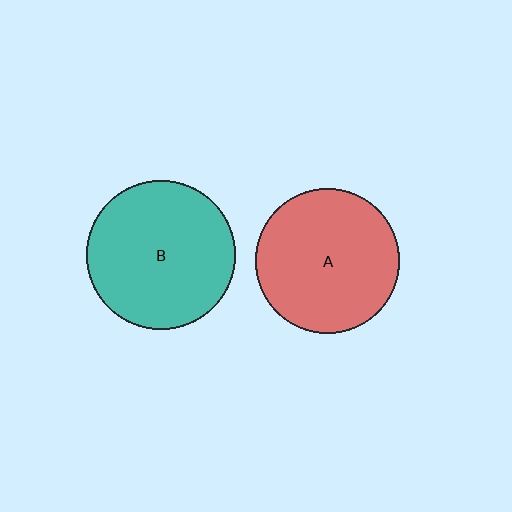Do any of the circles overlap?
No, none of the circles overlap.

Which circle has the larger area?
Circle B (teal).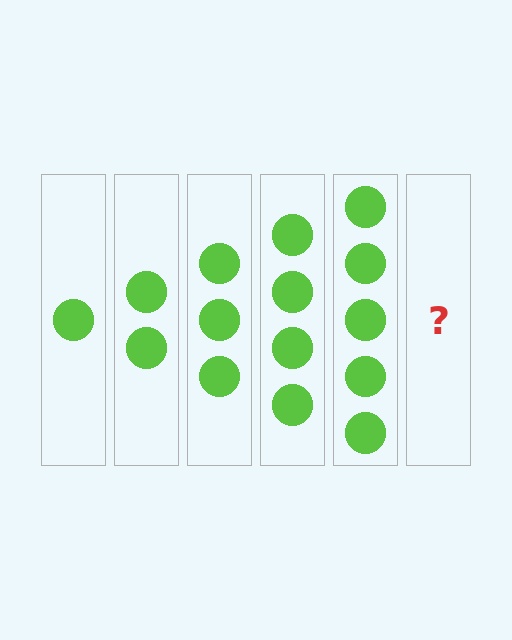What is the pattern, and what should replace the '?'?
The pattern is that each step adds one more circle. The '?' should be 6 circles.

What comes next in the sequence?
The next element should be 6 circles.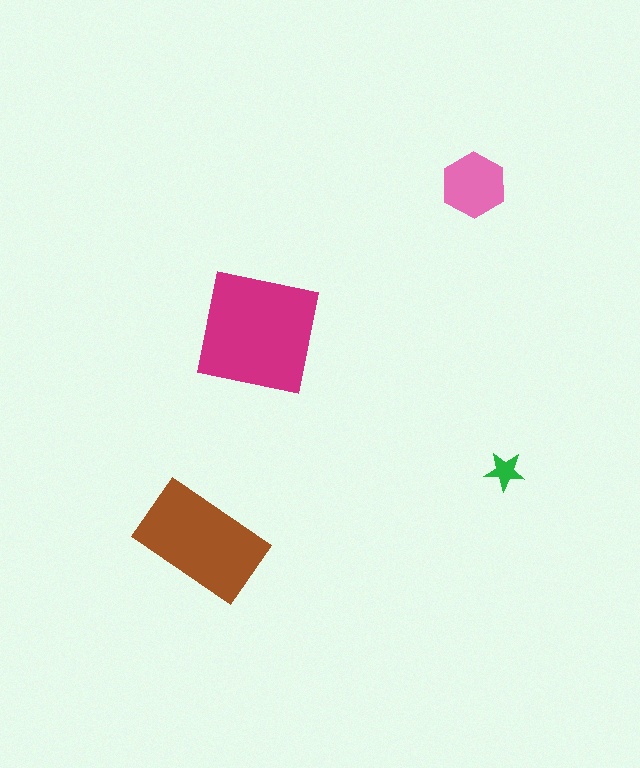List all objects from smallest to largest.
The green star, the pink hexagon, the brown rectangle, the magenta square.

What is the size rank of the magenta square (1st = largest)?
1st.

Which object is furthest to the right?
The green star is rightmost.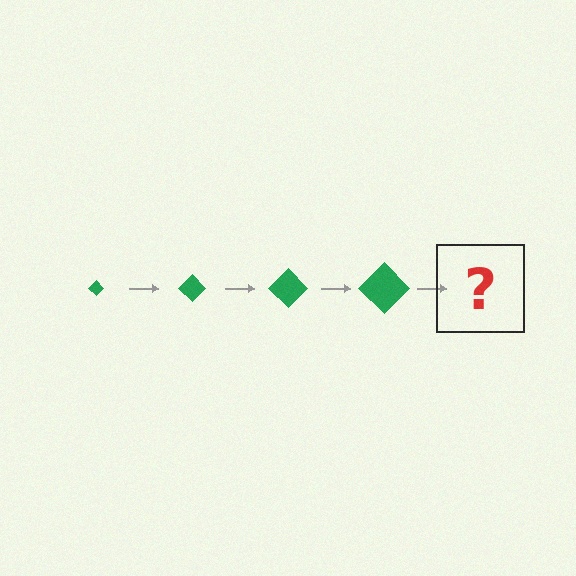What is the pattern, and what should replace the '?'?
The pattern is that the diamond gets progressively larger each step. The '?' should be a green diamond, larger than the previous one.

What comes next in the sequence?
The next element should be a green diamond, larger than the previous one.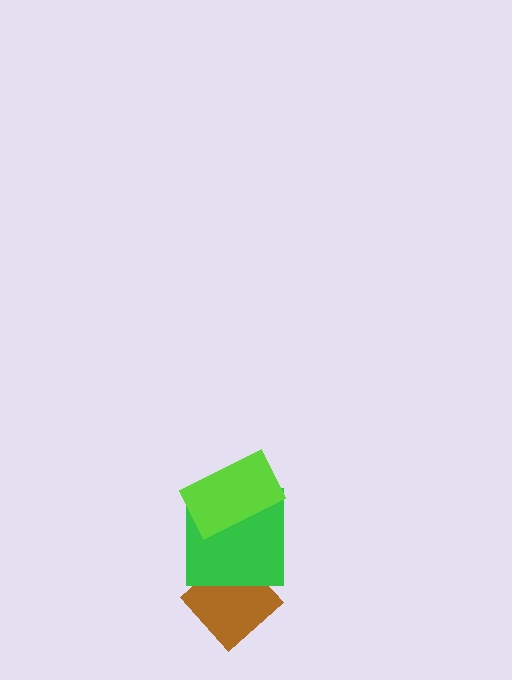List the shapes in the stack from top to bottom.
From top to bottom: the lime rectangle, the green square, the brown diamond.